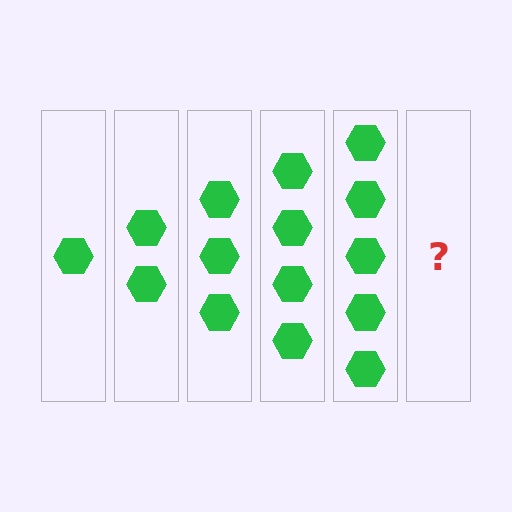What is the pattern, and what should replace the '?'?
The pattern is that each step adds one more hexagon. The '?' should be 6 hexagons.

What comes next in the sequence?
The next element should be 6 hexagons.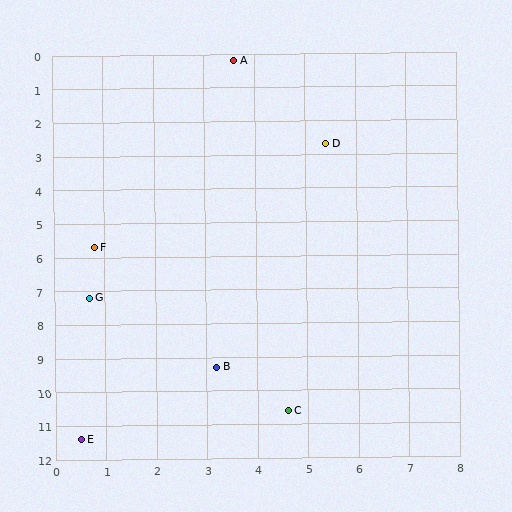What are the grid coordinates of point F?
Point F is at approximately (0.8, 5.7).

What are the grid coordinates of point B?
Point B is at approximately (3.2, 9.3).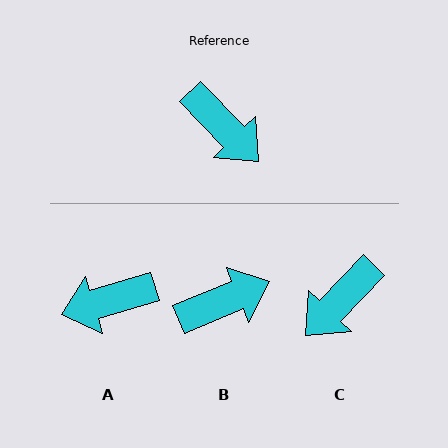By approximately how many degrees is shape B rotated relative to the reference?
Approximately 68 degrees counter-clockwise.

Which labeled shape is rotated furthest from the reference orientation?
A, about 117 degrees away.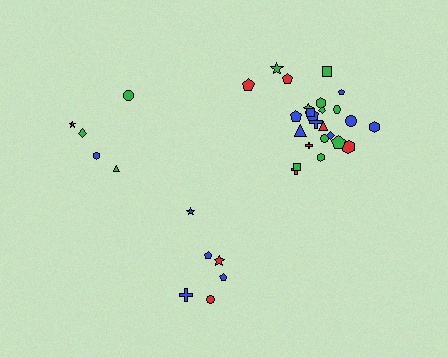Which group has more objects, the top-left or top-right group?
The top-right group.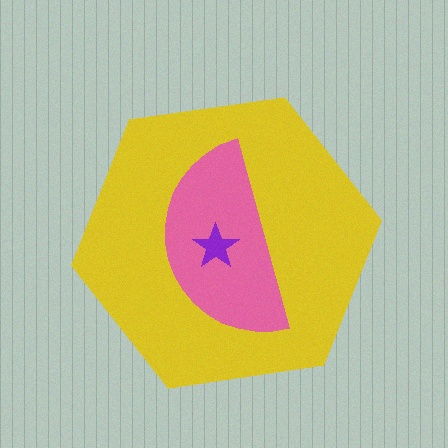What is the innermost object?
The purple star.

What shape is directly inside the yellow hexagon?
The pink semicircle.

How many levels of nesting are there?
3.